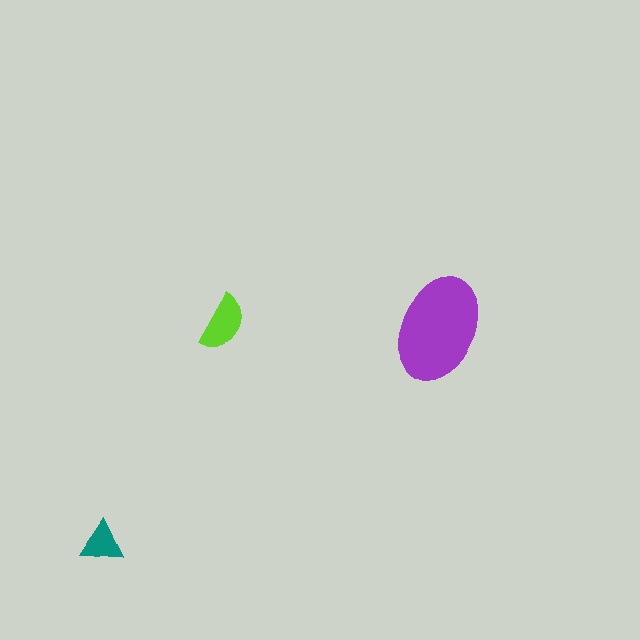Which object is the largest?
The purple ellipse.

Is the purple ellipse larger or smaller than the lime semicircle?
Larger.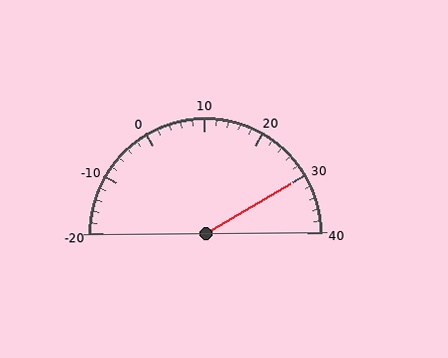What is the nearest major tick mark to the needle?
The nearest major tick mark is 30.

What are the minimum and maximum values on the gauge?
The gauge ranges from -20 to 40.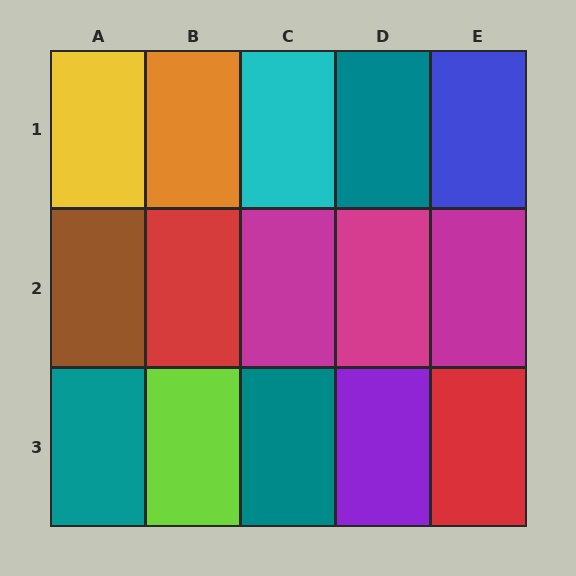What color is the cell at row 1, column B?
Orange.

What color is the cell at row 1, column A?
Yellow.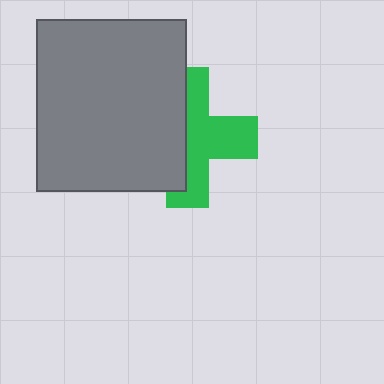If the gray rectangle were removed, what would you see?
You would see the complete green cross.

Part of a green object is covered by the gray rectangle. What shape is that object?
It is a cross.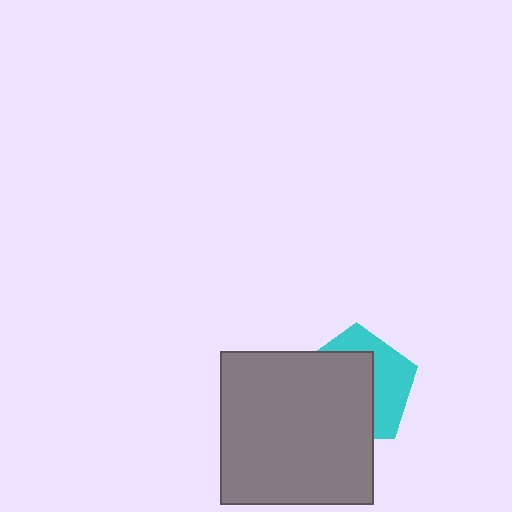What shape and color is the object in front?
The object in front is a gray square.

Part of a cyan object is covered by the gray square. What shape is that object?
It is a pentagon.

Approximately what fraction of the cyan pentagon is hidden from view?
Roughly 59% of the cyan pentagon is hidden behind the gray square.